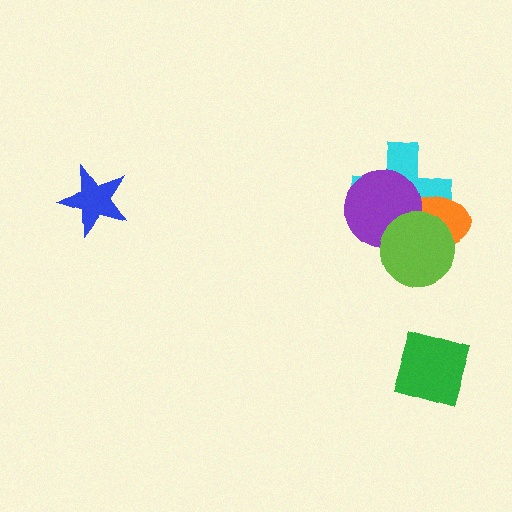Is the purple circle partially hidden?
Yes, it is partially covered by another shape.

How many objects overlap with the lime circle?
3 objects overlap with the lime circle.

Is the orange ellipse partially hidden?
Yes, it is partially covered by another shape.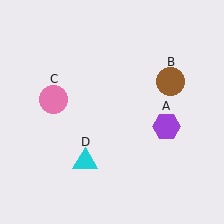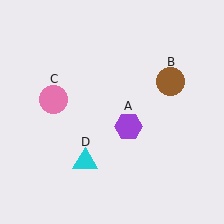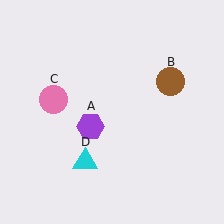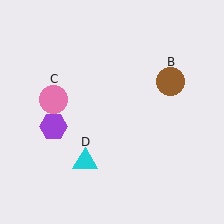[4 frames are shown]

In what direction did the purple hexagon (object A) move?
The purple hexagon (object A) moved left.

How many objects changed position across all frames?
1 object changed position: purple hexagon (object A).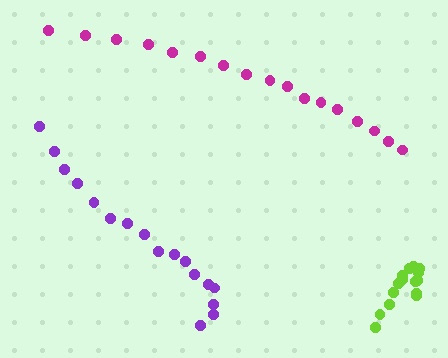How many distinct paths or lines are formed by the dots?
There are 3 distinct paths.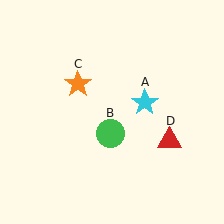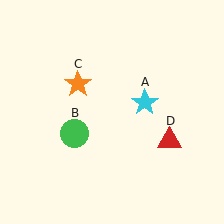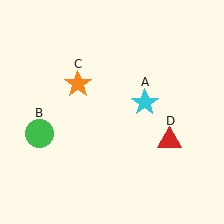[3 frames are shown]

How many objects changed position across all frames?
1 object changed position: green circle (object B).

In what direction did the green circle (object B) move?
The green circle (object B) moved left.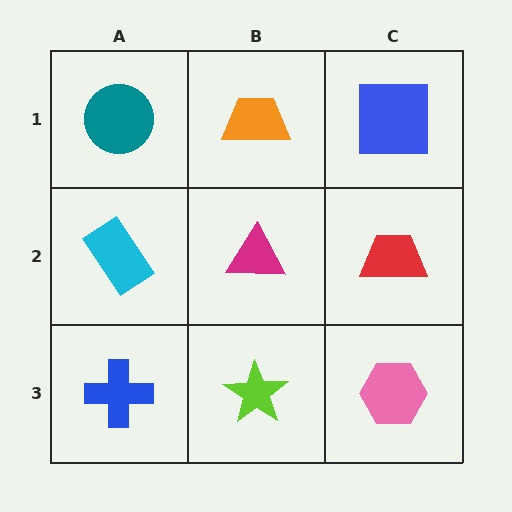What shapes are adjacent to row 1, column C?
A red trapezoid (row 2, column C), an orange trapezoid (row 1, column B).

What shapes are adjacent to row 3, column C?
A red trapezoid (row 2, column C), a lime star (row 3, column B).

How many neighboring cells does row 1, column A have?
2.